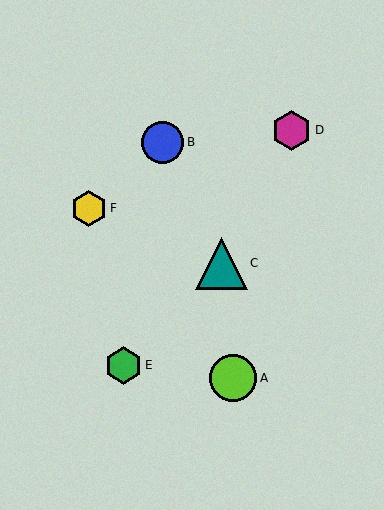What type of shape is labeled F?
Shape F is a yellow hexagon.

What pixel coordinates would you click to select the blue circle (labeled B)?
Click at (163, 142) to select the blue circle B.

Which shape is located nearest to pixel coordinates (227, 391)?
The lime circle (labeled A) at (233, 378) is nearest to that location.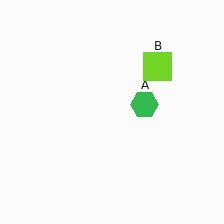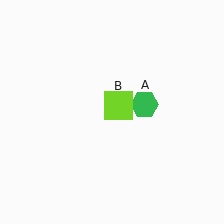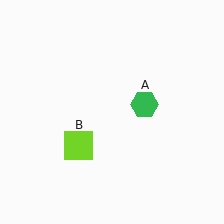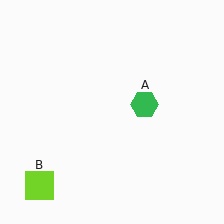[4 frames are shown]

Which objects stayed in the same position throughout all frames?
Green hexagon (object A) remained stationary.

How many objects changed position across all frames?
1 object changed position: lime square (object B).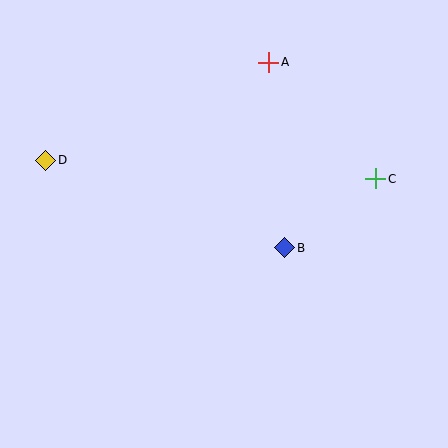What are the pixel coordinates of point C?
Point C is at (376, 179).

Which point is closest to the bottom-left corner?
Point D is closest to the bottom-left corner.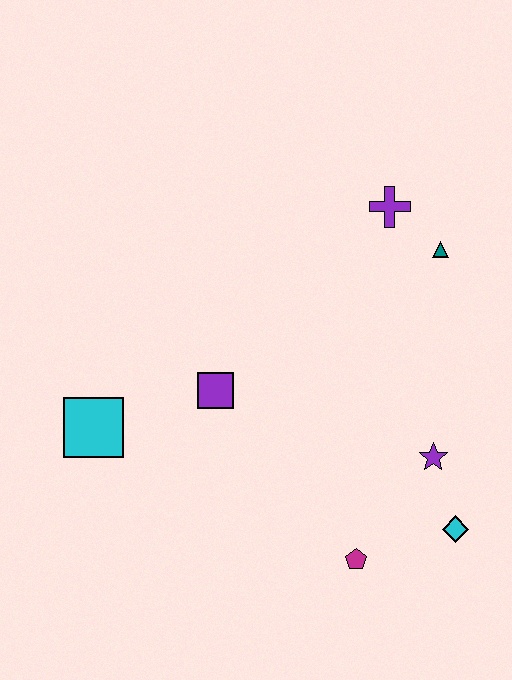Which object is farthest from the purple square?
The cyan diamond is farthest from the purple square.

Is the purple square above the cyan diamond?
Yes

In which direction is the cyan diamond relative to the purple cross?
The cyan diamond is below the purple cross.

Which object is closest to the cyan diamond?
The purple star is closest to the cyan diamond.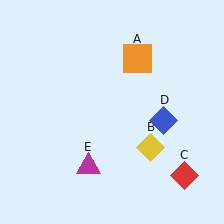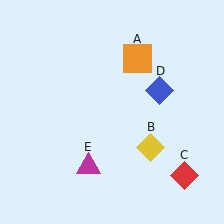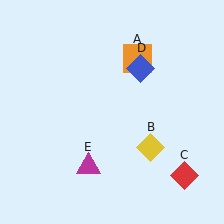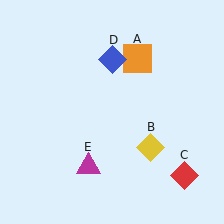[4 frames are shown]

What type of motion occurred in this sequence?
The blue diamond (object D) rotated counterclockwise around the center of the scene.